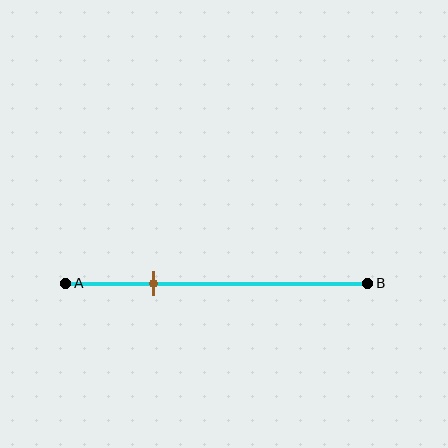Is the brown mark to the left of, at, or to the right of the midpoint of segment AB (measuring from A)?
The brown mark is to the left of the midpoint of segment AB.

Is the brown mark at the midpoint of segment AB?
No, the mark is at about 30% from A, not at the 50% midpoint.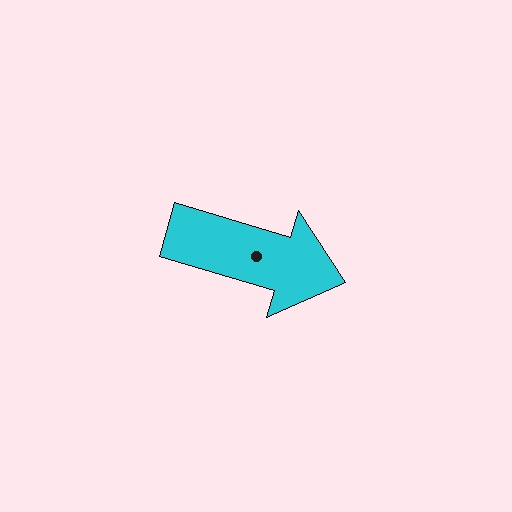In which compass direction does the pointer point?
East.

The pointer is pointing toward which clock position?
Roughly 4 o'clock.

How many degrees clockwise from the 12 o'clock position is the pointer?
Approximately 106 degrees.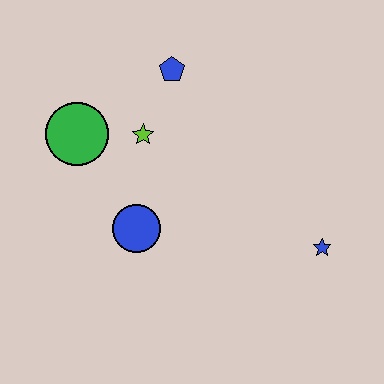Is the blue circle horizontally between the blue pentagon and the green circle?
Yes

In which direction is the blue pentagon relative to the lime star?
The blue pentagon is above the lime star.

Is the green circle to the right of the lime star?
No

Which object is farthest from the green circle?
The blue star is farthest from the green circle.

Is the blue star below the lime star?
Yes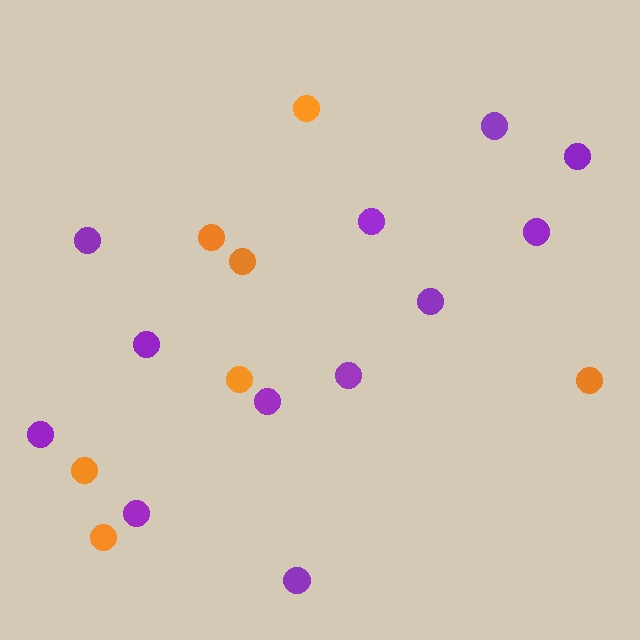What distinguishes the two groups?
There are 2 groups: one group of orange circles (7) and one group of purple circles (12).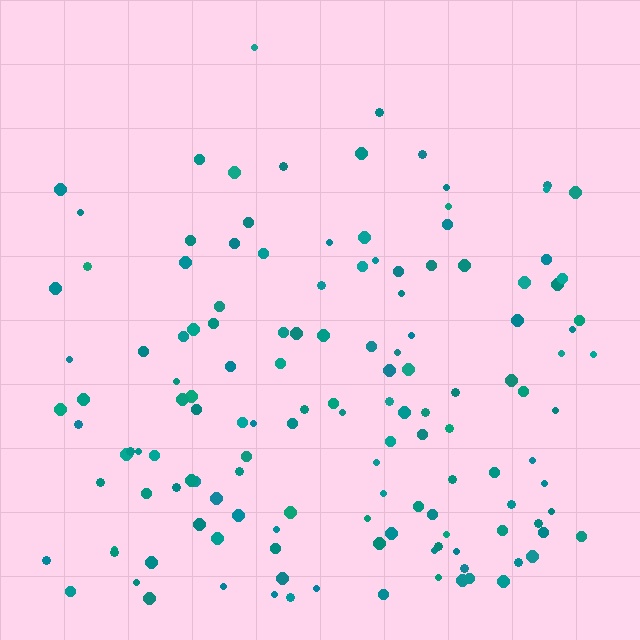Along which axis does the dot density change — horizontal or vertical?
Vertical.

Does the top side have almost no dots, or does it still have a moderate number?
Still a moderate number, just noticeably fewer than the bottom.